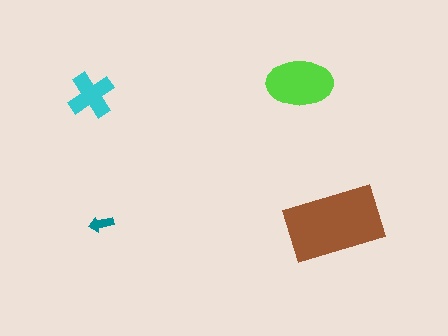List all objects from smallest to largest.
The teal arrow, the cyan cross, the lime ellipse, the brown rectangle.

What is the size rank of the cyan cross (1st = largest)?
3rd.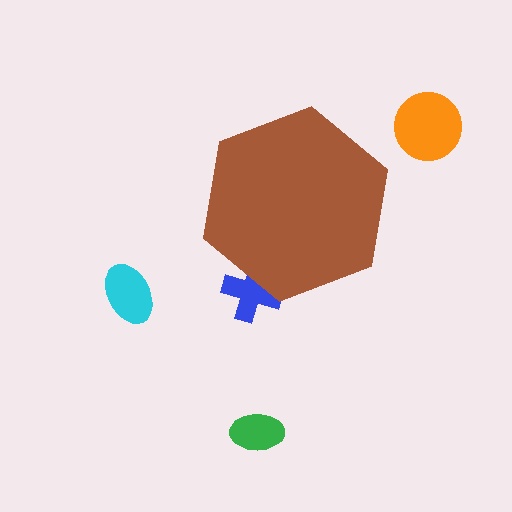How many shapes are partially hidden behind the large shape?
1 shape is partially hidden.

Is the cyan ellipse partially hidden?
No, the cyan ellipse is fully visible.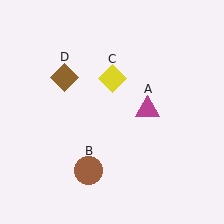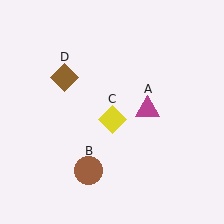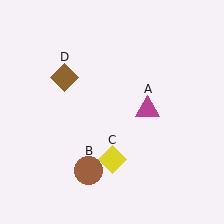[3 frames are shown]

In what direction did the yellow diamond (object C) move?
The yellow diamond (object C) moved down.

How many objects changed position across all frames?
1 object changed position: yellow diamond (object C).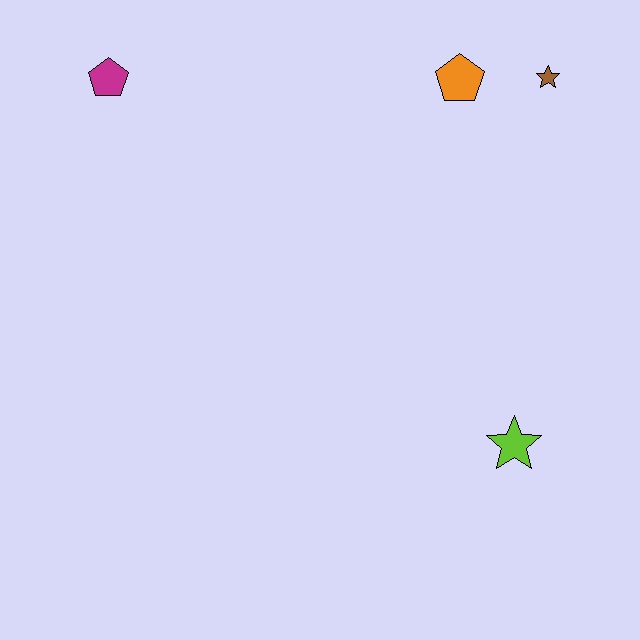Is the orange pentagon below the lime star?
No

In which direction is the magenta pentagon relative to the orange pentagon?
The magenta pentagon is to the left of the orange pentagon.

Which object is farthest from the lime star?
The magenta pentagon is farthest from the lime star.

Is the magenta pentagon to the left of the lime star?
Yes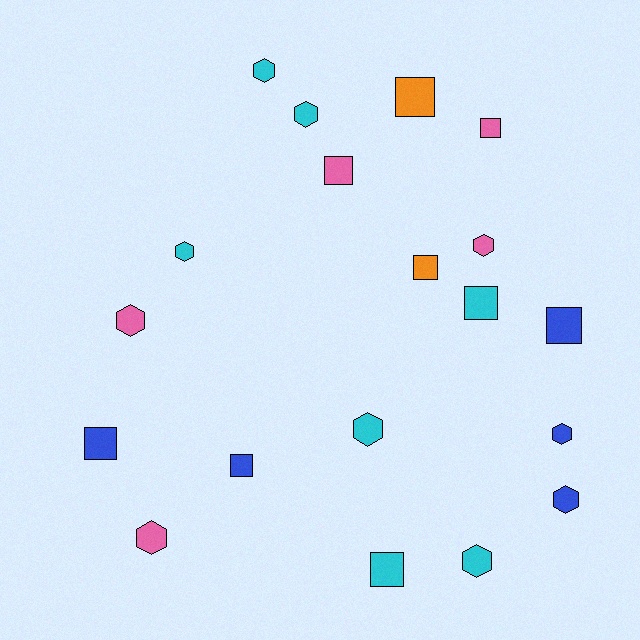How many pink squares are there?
There are 2 pink squares.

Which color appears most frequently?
Cyan, with 7 objects.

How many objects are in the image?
There are 19 objects.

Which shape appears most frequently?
Hexagon, with 10 objects.